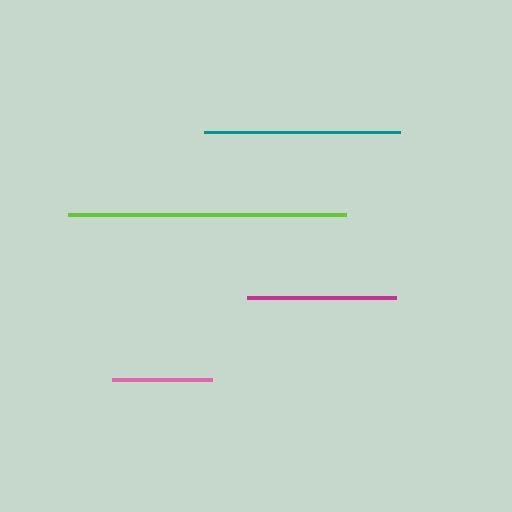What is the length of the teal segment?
The teal segment is approximately 196 pixels long.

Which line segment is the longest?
The lime line is the longest at approximately 278 pixels.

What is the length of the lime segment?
The lime segment is approximately 278 pixels long.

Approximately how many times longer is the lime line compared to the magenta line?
The lime line is approximately 1.9 times the length of the magenta line.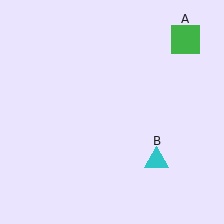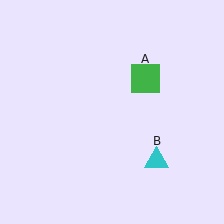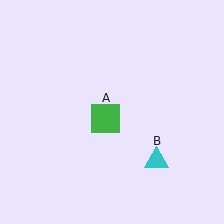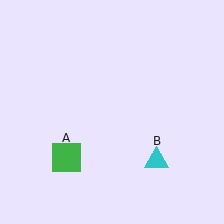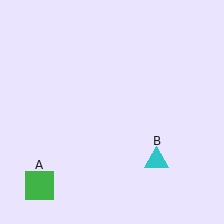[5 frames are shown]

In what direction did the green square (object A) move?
The green square (object A) moved down and to the left.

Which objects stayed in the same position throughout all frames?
Cyan triangle (object B) remained stationary.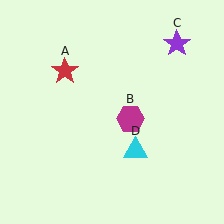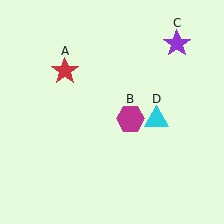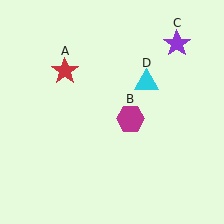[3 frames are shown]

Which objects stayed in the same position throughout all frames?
Red star (object A) and magenta hexagon (object B) and purple star (object C) remained stationary.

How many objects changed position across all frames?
1 object changed position: cyan triangle (object D).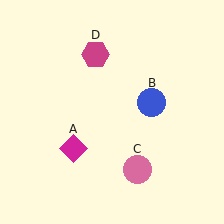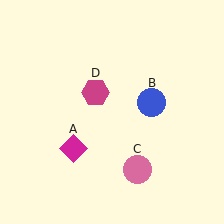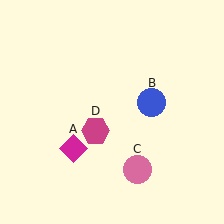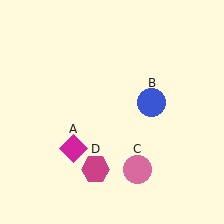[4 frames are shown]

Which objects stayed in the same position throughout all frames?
Magenta diamond (object A) and blue circle (object B) and pink circle (object C) remained stationary.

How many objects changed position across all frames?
1 object changed position: magenta hexagon (object D).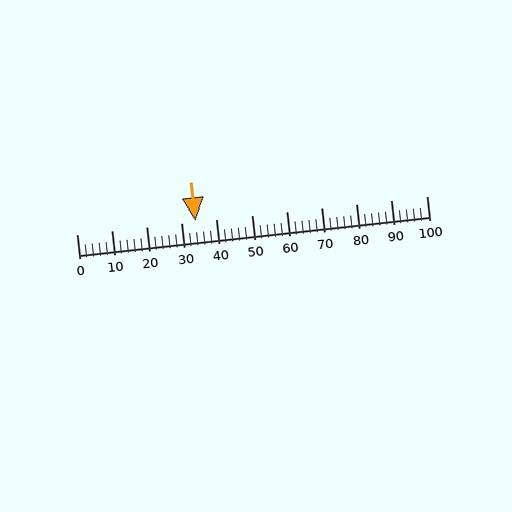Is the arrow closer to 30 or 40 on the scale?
The arrow is closer to 30.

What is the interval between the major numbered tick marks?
The major tick marks are spaced 10 units apart.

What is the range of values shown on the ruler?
The ruler shows values from 0 to 100.